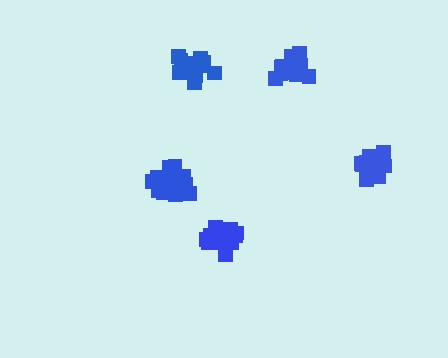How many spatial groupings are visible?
There are 5 spatial groupings.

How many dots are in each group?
Group 1: 15 dots, Group 2: 19 dots, Group 3: 18 dots, Group 4: 20 dots, Group 5: 15 dots (87 total).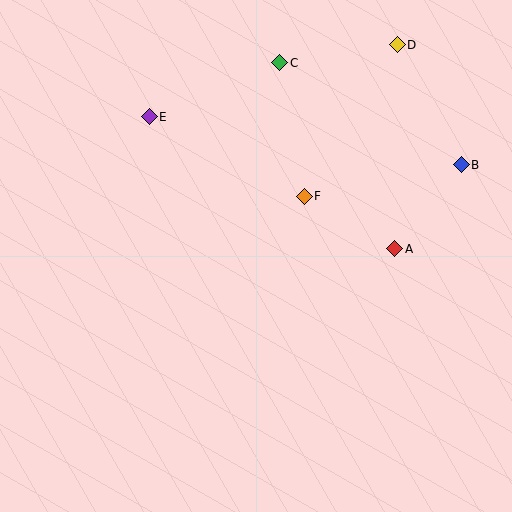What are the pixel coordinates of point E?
Point E is at (149, 117).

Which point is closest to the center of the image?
Point F at (304, 196) is closest to the center.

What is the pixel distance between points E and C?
The distance between E and C is 142 pixels.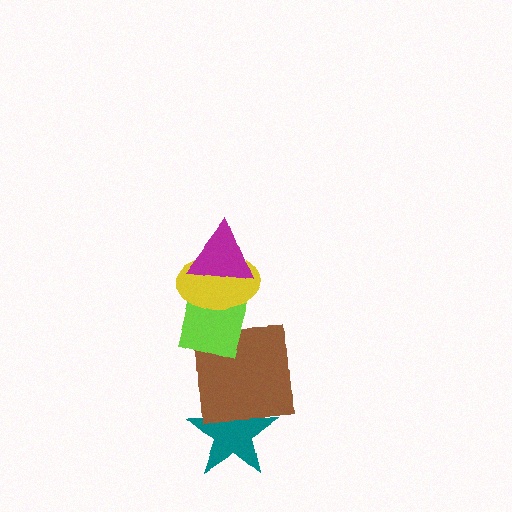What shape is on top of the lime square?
The yellow ellipse is on top of the lime square.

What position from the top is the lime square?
The lime square is 3rd from the top.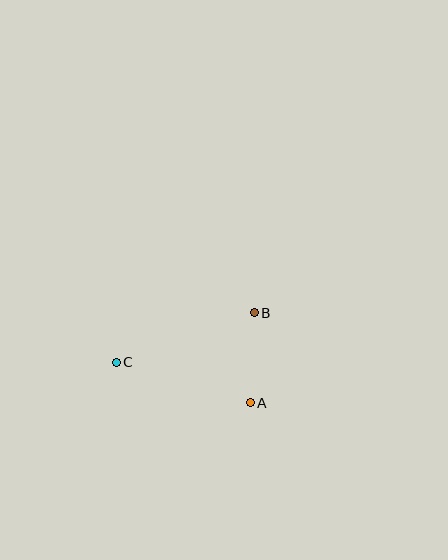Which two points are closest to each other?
Points A and B are closest to each other.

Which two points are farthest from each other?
Points B and C are farthest from each other.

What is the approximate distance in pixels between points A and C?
The distance between A and C is approximately 140 pixels.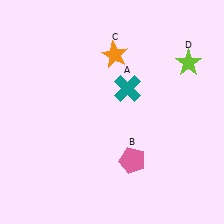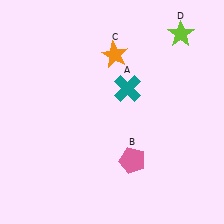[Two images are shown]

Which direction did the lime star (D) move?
The lime star (D) moved up.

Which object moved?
The lime star (D) moved up.